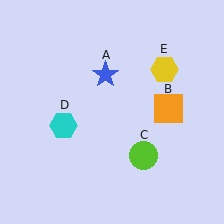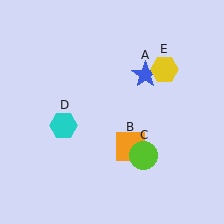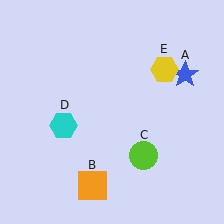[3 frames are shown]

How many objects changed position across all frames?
2 objects changed position: blue star (object A), orange square (object B).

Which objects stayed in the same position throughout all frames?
Lime circle (object C) and cyan hexagon (object D) and yellow hexagon (object E) remained stationary.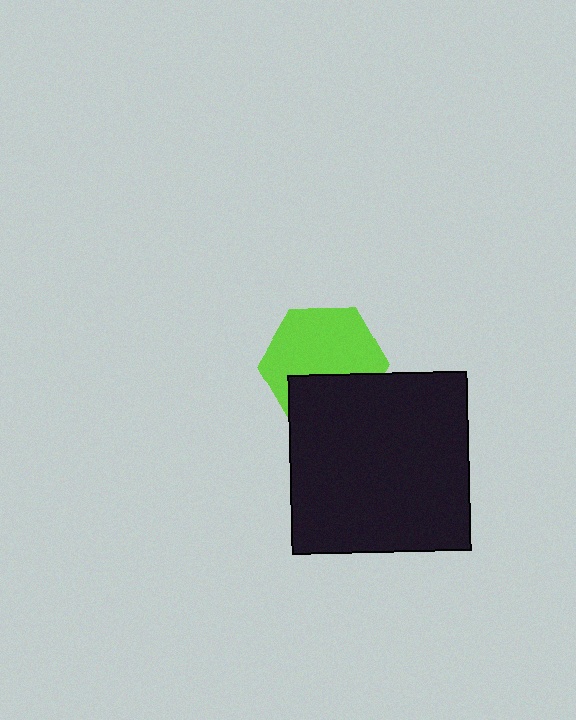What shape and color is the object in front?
The object in front is a black square.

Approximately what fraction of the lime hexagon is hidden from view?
Roughly 35% of the lime hexagon is hidden behind the black square.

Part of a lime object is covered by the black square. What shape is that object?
It is a hexagon.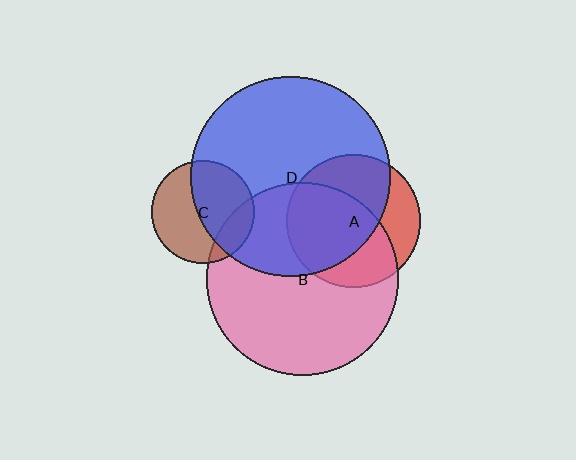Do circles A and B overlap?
Yes.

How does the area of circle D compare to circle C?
Approximately 3.8 times.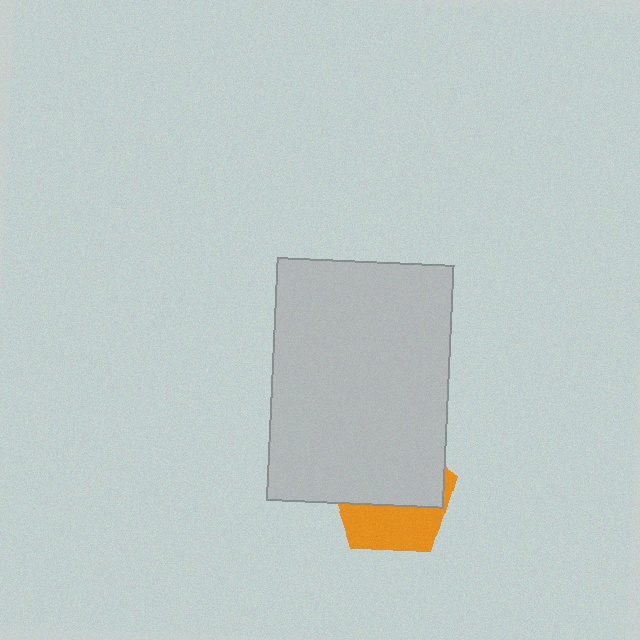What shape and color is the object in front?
The object in front is a light gray rectangle.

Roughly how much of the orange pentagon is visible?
A small part of it is visible (roughly 40%).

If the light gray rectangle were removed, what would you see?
You would see the complete orange pentagon.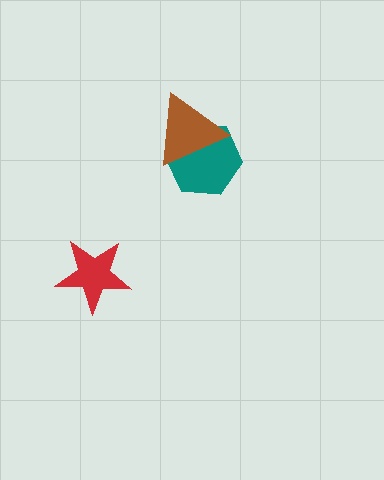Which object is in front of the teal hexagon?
The brown triangle is in front of the teal hexagon.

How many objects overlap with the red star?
0 objects overlap with the red star.